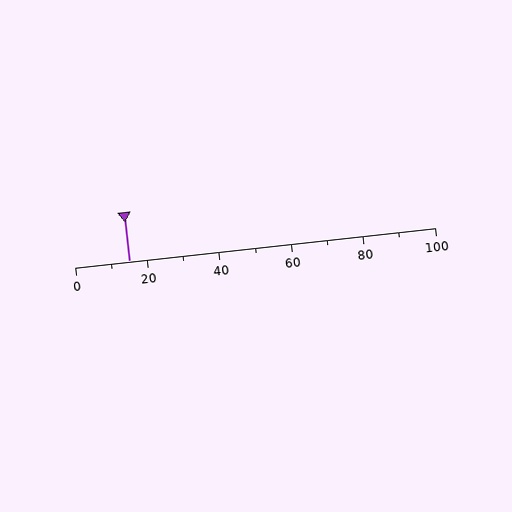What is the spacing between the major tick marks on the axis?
The major ticks are spaced 20 apart.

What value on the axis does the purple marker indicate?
The marker indicates approximately 15.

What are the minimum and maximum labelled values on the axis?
The axis runs from 0 to 100.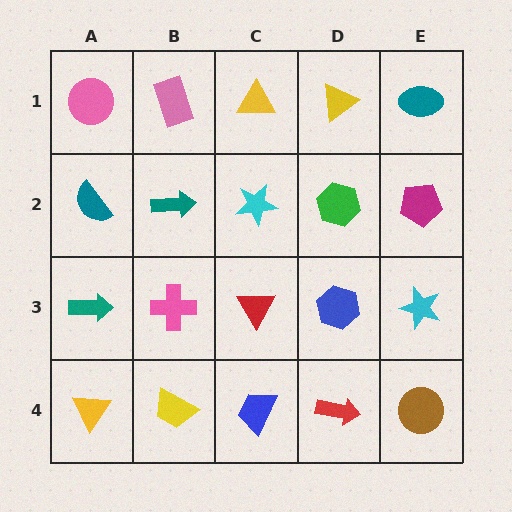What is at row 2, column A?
A teal semicircle.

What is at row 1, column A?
A pink circle.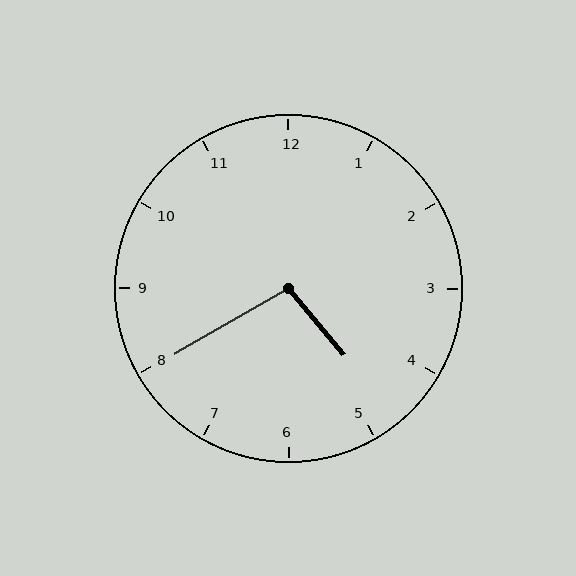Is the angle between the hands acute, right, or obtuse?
It is obtuse.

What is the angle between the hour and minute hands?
Approximately 100 degrees.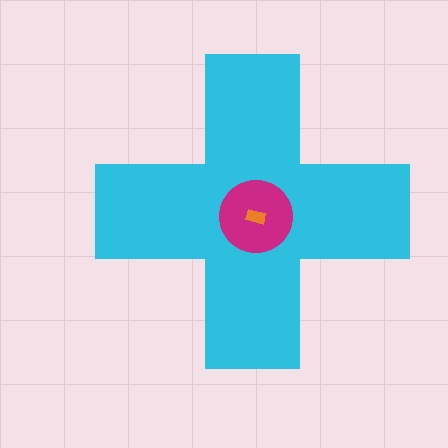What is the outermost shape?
The cyan cross.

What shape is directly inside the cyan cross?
The magenta circle.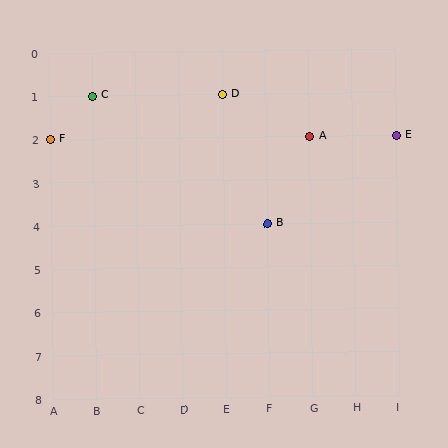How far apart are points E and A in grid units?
Points E and A are 2 columns apart.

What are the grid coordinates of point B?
Point B is at grid coordinates (F, 4).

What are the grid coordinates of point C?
Point C is at grid coordinates (B, 1).